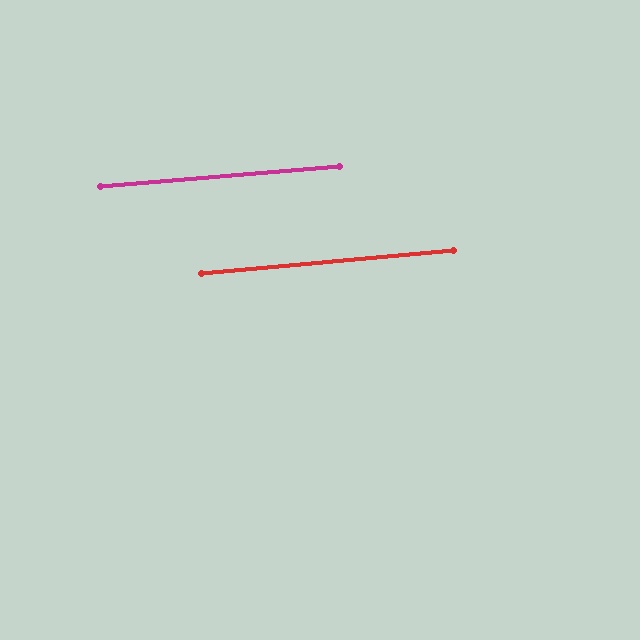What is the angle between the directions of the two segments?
Approximately 1 degree.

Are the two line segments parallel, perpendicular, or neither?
Parallel — their directions differ by only 0.5°.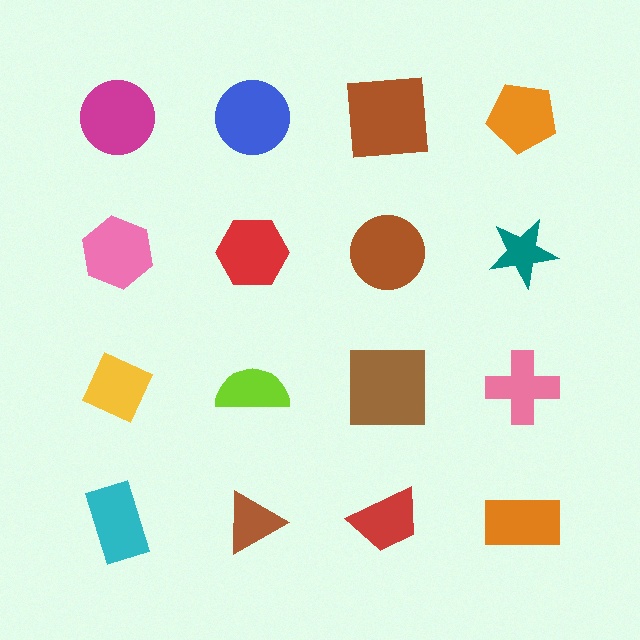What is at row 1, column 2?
A blue circle.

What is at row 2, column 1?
A pink hexagon.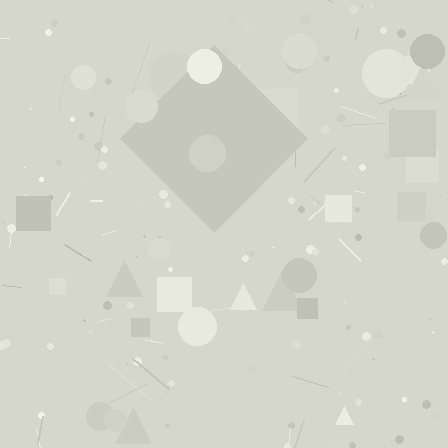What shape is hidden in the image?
A diamond is hidden in the image.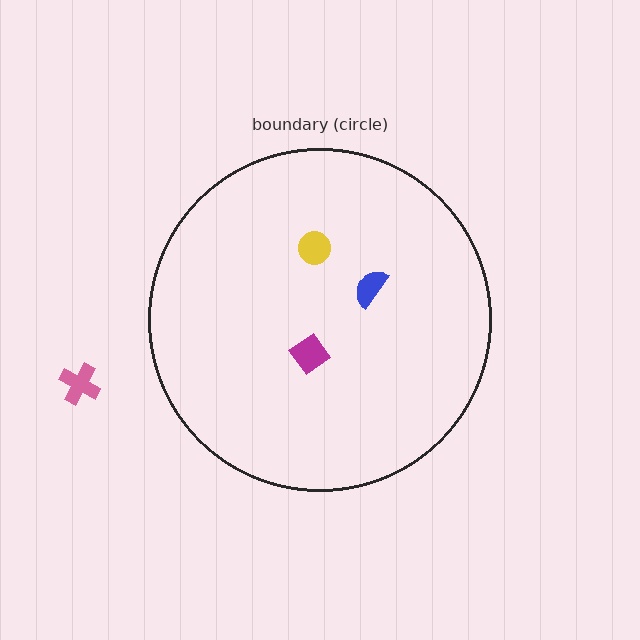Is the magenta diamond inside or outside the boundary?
Inside.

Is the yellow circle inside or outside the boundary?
Inside.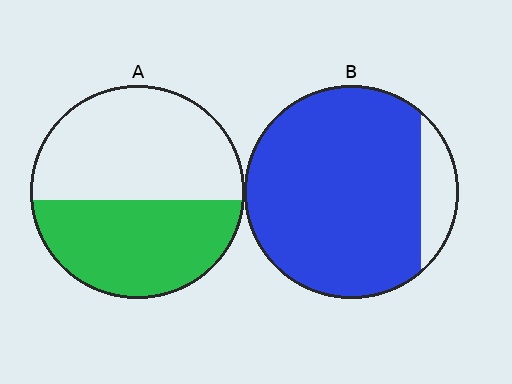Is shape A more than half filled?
No.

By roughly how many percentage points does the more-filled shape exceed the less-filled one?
By roughly 45 percentage points (B over A).